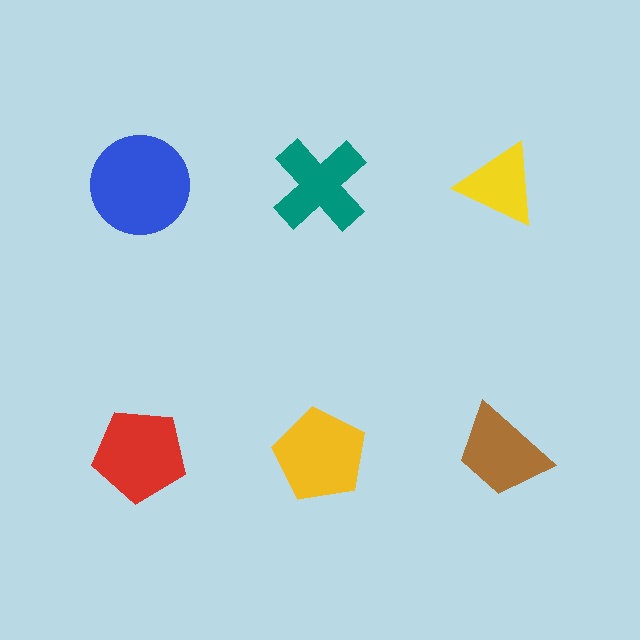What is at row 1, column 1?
A blue circle.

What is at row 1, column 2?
A teal cross.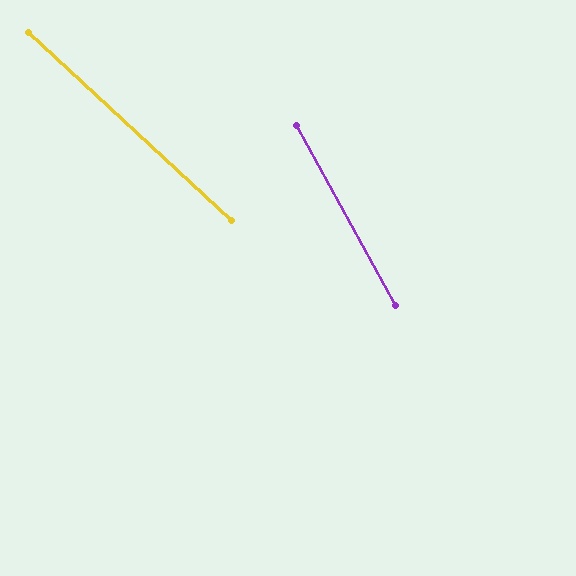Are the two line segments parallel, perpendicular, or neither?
Neither parallel nor perpendicular — they differ by about 18°.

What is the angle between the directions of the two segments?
Approximately 18 degrees.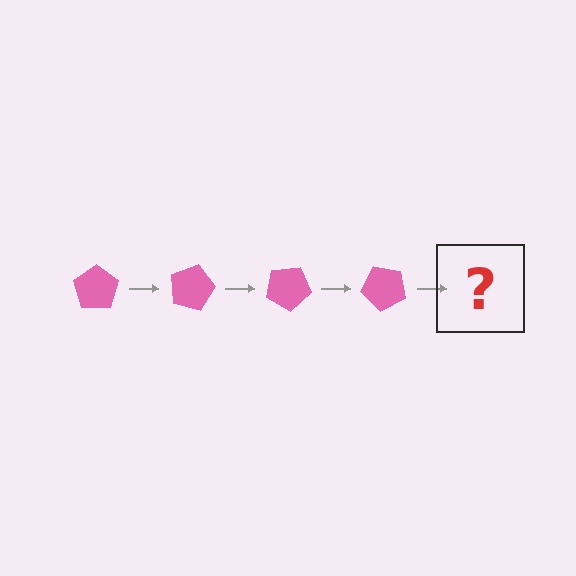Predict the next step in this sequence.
The next step is a pink pentagon rotated 60 degrees.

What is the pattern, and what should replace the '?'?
The pattern is that the pentagon rotates 15 degrees each step. The '?' should be a pink pentagon rotated 60 degrees.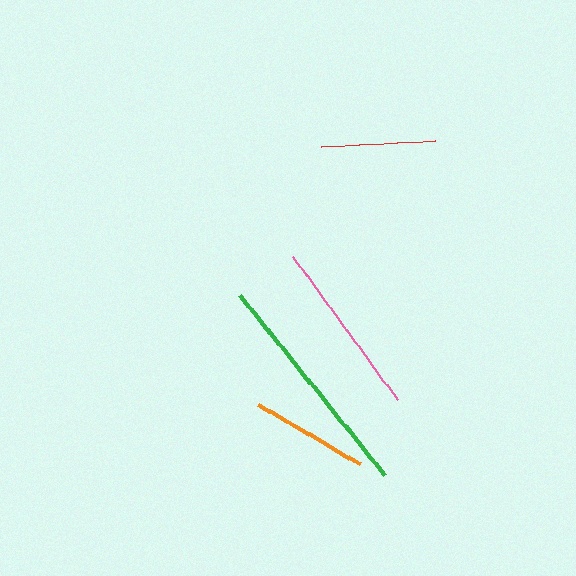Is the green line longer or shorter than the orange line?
The green line is longer than the orange line.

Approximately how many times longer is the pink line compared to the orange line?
The pink line is approximately 1.5 times the length of the orange line.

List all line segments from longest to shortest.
From longest to shortest: green, pink, orange, red.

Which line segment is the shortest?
The red line is the shortest at approximately 114 pixels.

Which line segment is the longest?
The green line is the longest at approximately 231 pixels.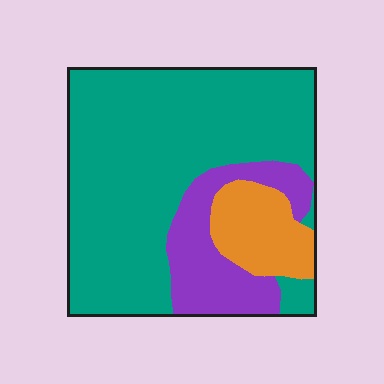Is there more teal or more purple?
Teal.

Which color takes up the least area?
Orange, at roughly 15%.